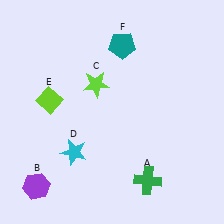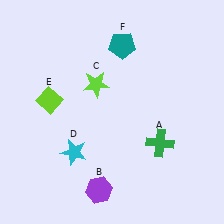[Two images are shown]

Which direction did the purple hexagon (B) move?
The purple hexagon (B) moved right.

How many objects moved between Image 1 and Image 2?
2 objects moved between the two images.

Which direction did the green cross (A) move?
The green cross (A) moved up.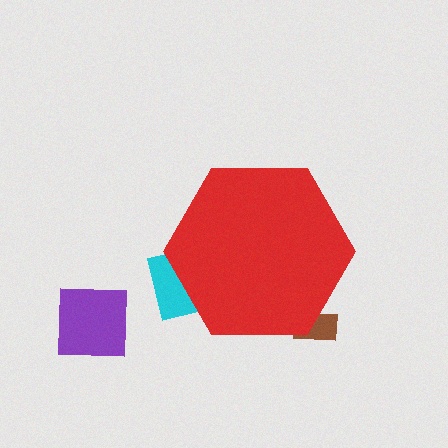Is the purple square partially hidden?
No, the purple square is fully visible.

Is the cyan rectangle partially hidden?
Yes, the cyan rectangle is partially hidden behind the red hexagon.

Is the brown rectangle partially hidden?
Yes, the brown rectangle is partially hidden behind the red hexagon.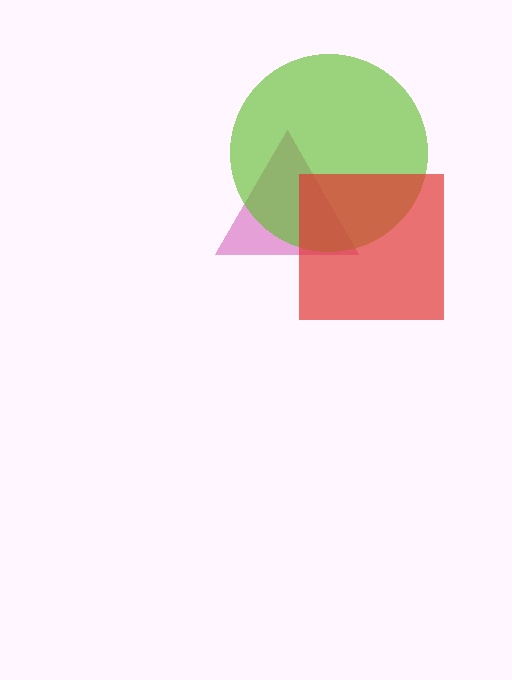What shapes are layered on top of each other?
The layered shapes are: a magenta triangle, a lime circle, a red square.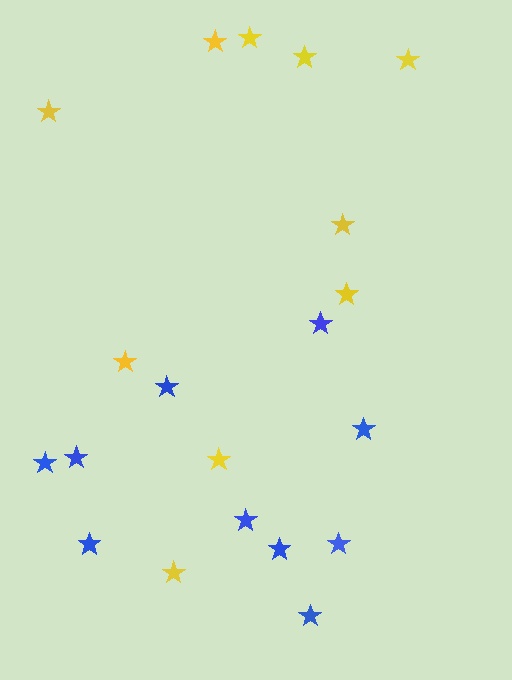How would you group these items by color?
There are 2 groups: one group of blue stars (10) and one group of yellow stars (10).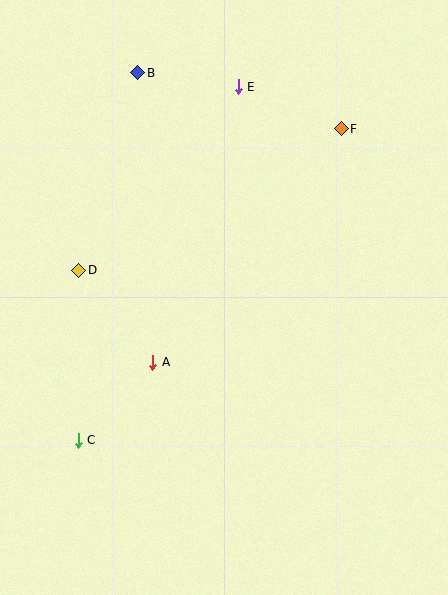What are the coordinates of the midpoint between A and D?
The midpoint between A and D is at (116, 316).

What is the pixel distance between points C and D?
The distance between C and D is 170 pixels.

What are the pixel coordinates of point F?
Point F is at (341, 129).